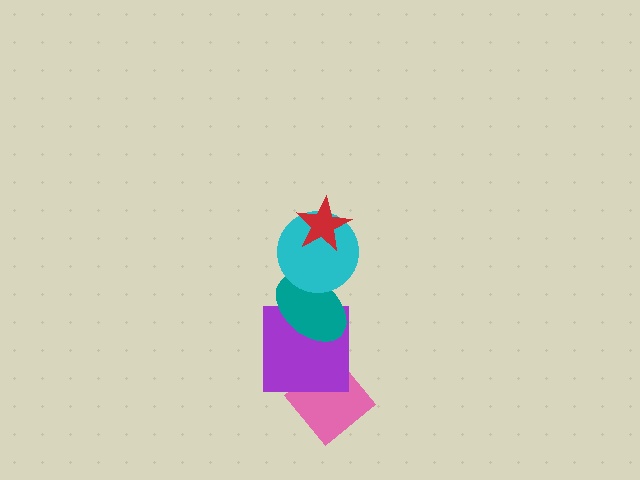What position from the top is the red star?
The red star is 1st from the top.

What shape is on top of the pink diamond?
The purple square is on top of the pink diamond.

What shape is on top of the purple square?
The teal ellipse is on top of the purple square.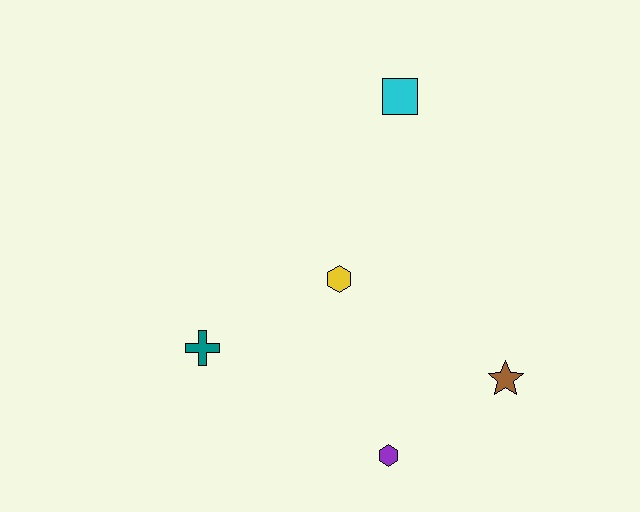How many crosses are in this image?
There is 1 cross.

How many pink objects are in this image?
There are no pink objects.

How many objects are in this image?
There are 5 objects.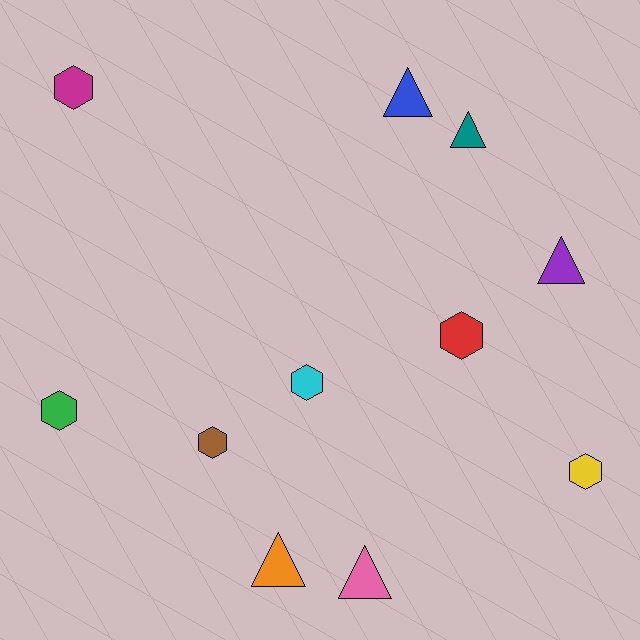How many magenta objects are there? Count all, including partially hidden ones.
There is 1 magenta object.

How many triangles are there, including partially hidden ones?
There are 5 triangles.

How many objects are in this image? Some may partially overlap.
There are 11 objects.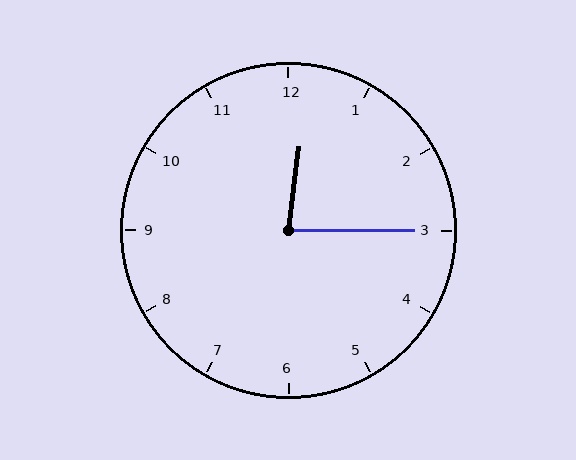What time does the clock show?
12:15.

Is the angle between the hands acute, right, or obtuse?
It is acute.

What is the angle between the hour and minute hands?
Approximately 82 degrees.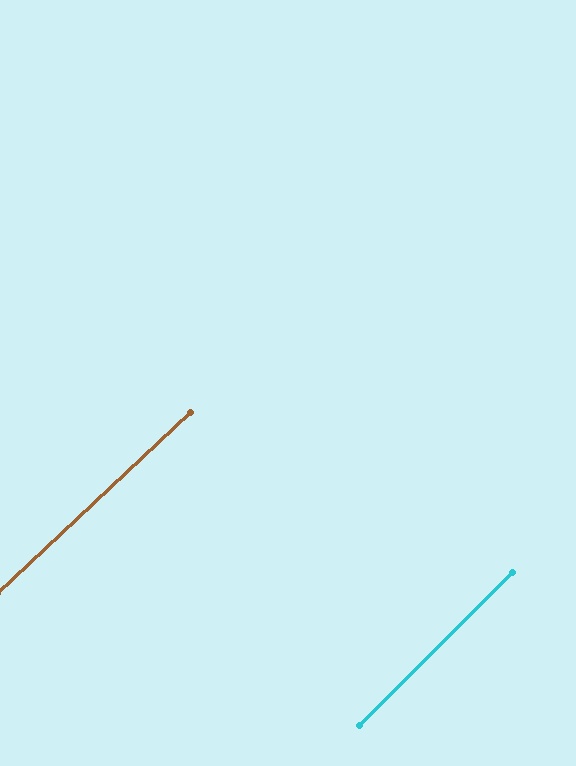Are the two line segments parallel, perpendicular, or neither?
Parallel — their directions differ by only 1.9°.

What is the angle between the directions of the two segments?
Approximately 2 degrees.